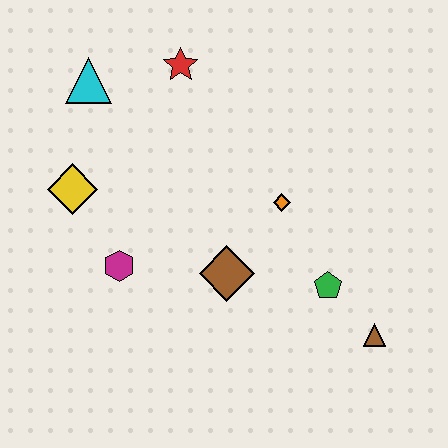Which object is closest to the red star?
The cyan triangle is closest to the red star.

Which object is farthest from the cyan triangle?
The brown triangle is farthest from the cyan triangle.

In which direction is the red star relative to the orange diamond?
The red star is above the orange diamond.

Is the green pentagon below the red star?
Yes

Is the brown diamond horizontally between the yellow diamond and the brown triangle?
Yes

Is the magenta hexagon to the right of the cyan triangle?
Yes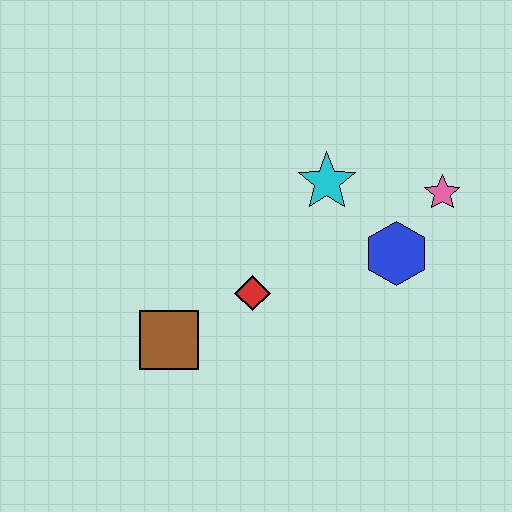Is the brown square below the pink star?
Yes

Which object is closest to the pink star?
The blue hexagon is closest to the pink star.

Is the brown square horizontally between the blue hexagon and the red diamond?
No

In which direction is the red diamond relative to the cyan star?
The red diamond is below the cyan star.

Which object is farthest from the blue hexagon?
The brown square is farthest from the blue hexagon.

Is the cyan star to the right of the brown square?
Yes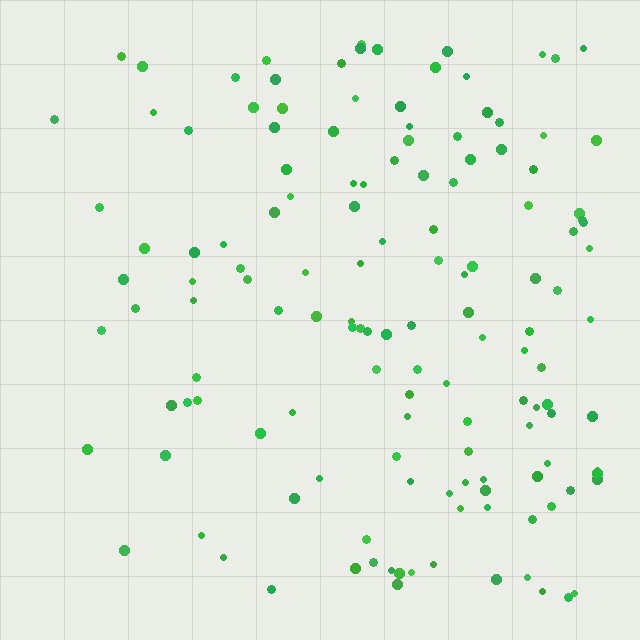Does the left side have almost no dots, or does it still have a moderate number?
Still a moderate number, just noticeably fewer than the right.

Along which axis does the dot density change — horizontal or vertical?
Horizontal.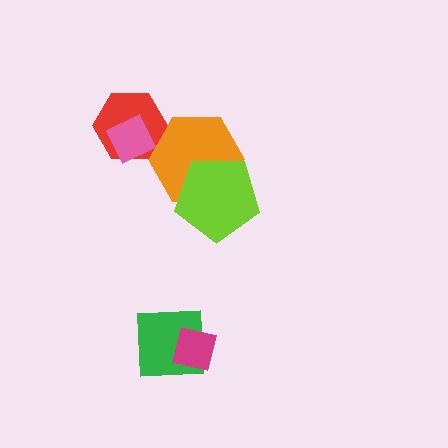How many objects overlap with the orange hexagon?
2 objects overlap with the orange hexagon.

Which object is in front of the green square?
The magenta square is in front of the green square.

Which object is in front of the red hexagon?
The pink diamond is in front of the red hexagon.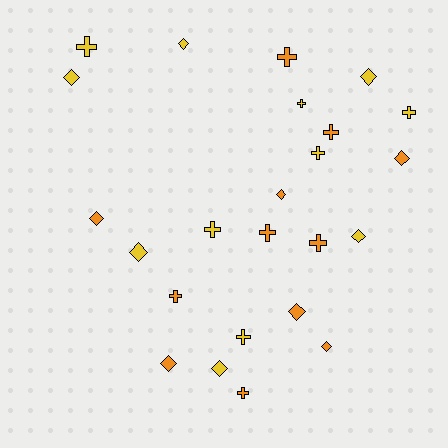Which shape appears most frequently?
Diamond, with 12 objects.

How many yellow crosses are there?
There are 6 yellow crosses.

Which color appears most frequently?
Orange, with 12 objects.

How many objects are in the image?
There are 24 objects.